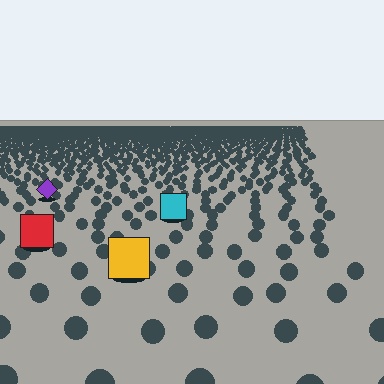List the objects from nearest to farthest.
From nearest to farthest: the yellow square, the red square, the cyan square, the purple diamond.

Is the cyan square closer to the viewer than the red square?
No. The red square is closer — you can tell from the texture gradient: the ground texture is coarser near it.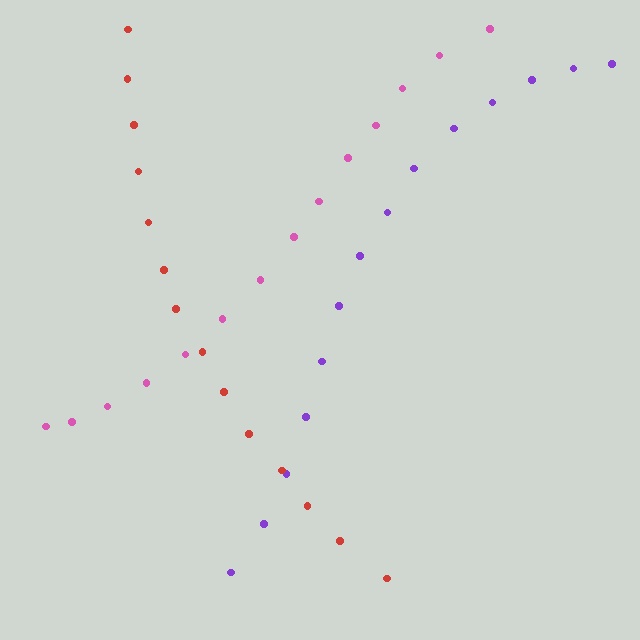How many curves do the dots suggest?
There are 3 distinct paths.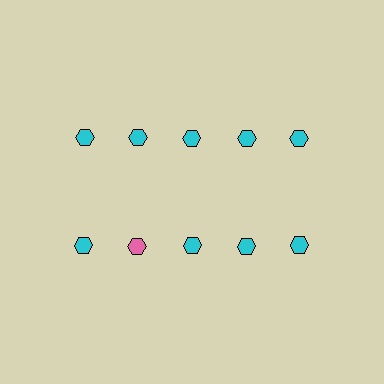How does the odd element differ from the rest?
It has a different color: pink instead of cyan.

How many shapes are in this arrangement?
There are 10 shapes arranged in a grid pattern.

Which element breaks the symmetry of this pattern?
The pink hexagon in the second row, second from left column breaks the symmetry. All other shapes are cyan hexagons.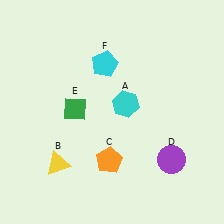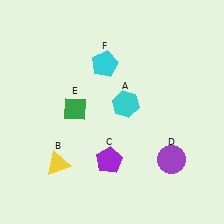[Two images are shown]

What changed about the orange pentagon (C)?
In Image 1, C is orange. In Image 2, it changed to purple.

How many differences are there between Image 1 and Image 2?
There is 1 difference between the two images.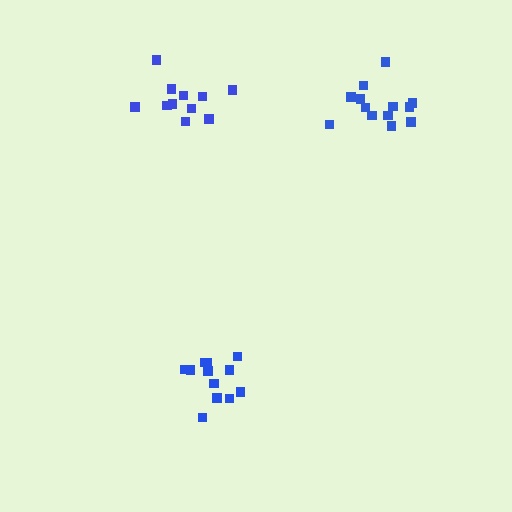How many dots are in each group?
Group 1: 11 dots, Group 2: 13 dots, Group 3: 12 dots (36 total).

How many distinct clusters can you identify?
There are 3 distinct clusters.